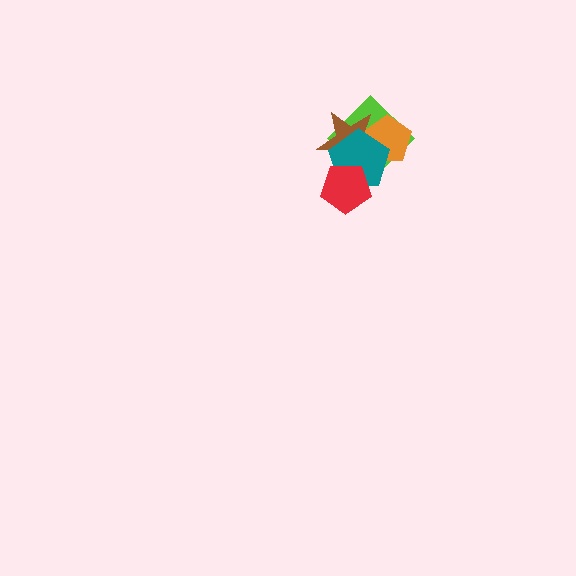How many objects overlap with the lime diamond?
4 objects overlap with the lime diamond.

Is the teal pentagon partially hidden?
Yes, it is partially covered by another shape.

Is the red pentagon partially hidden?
No, no other shape covers it.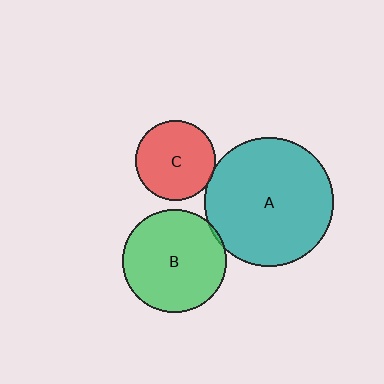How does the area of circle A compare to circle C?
Approximately 2.6 times.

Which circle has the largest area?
Circle A (teal).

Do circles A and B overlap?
Yes.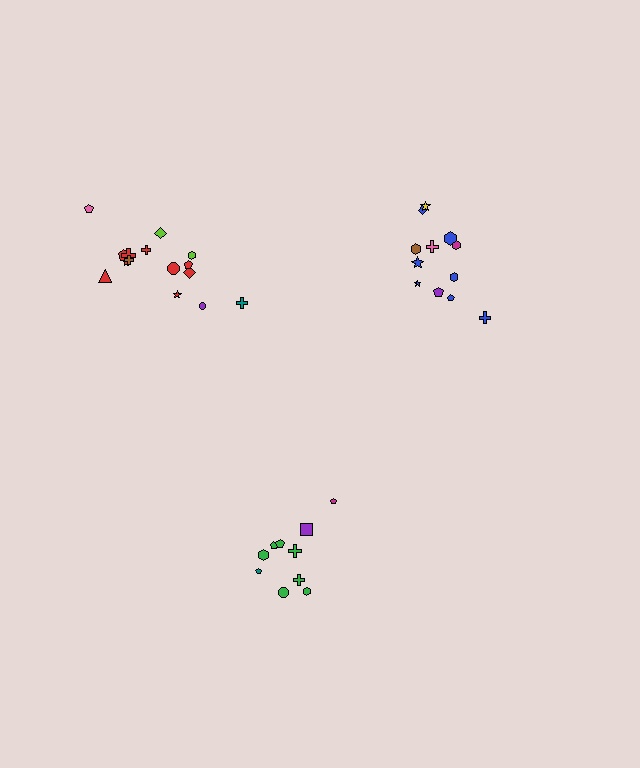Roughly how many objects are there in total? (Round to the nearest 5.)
Roughly 35 objects in total.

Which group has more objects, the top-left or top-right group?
The top-left group.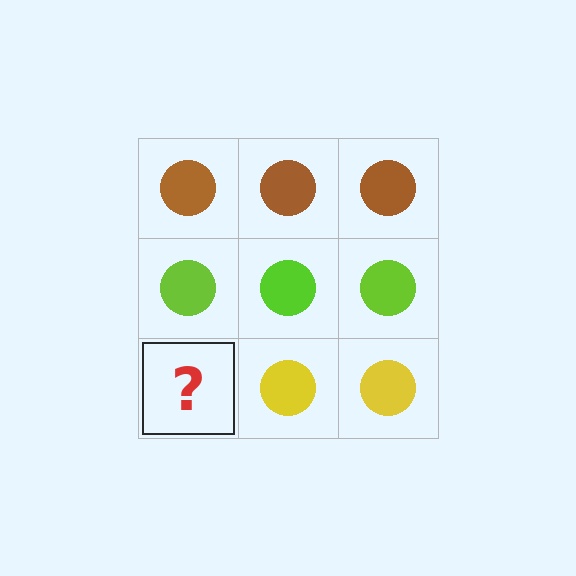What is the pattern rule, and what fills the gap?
The rule is that each row has a consistent color. The gap should be filled with a yellow circle.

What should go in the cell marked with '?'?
The missing cell should contain a yellow circle.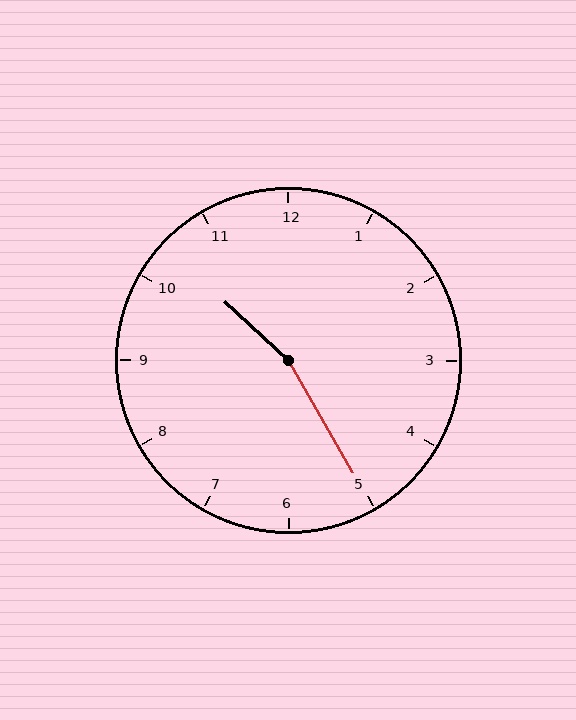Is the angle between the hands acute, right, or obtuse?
It is obtuse.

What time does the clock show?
10:25.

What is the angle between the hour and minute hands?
Approximately 162 degrees.